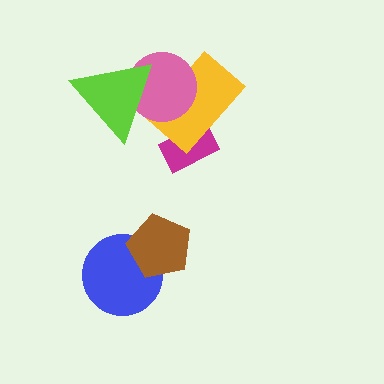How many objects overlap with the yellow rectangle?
3 objects overlap with the yellow rectangle.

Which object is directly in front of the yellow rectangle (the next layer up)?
The pink circle is directly in front of the yellow rectangle.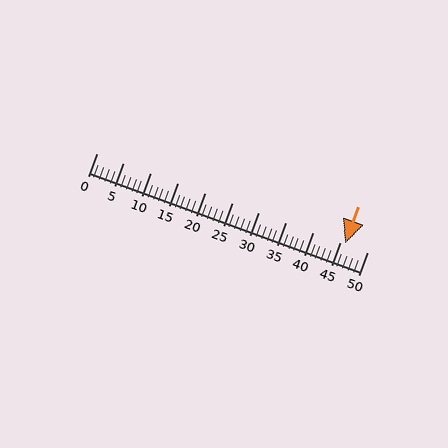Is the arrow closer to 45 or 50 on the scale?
The arrow is closer to 45.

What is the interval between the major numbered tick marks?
The major tick marks are spaced 5 units apart.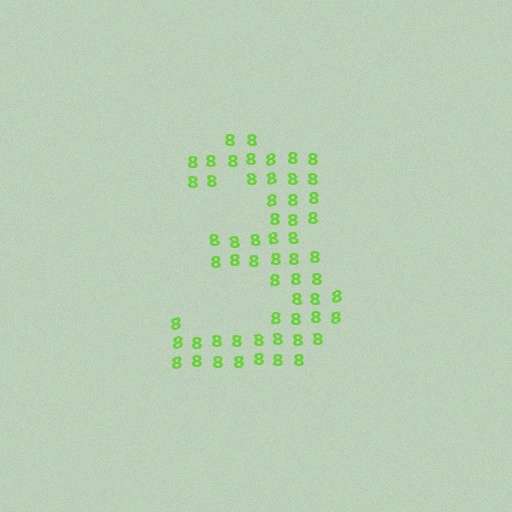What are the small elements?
The small elements are digit 8's.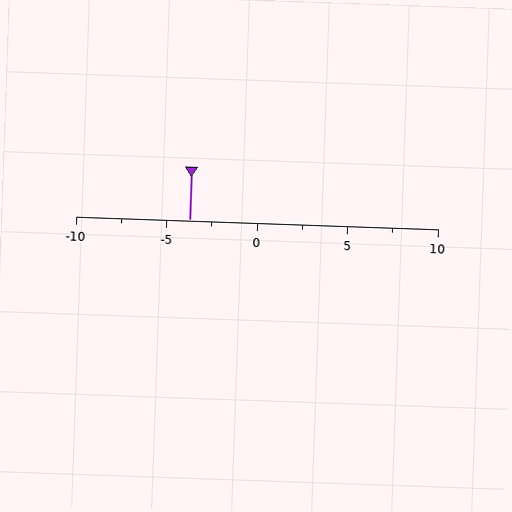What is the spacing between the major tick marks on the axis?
The major ticks are spaced 5 apart.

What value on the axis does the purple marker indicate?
The marker indicates approximately -3.8.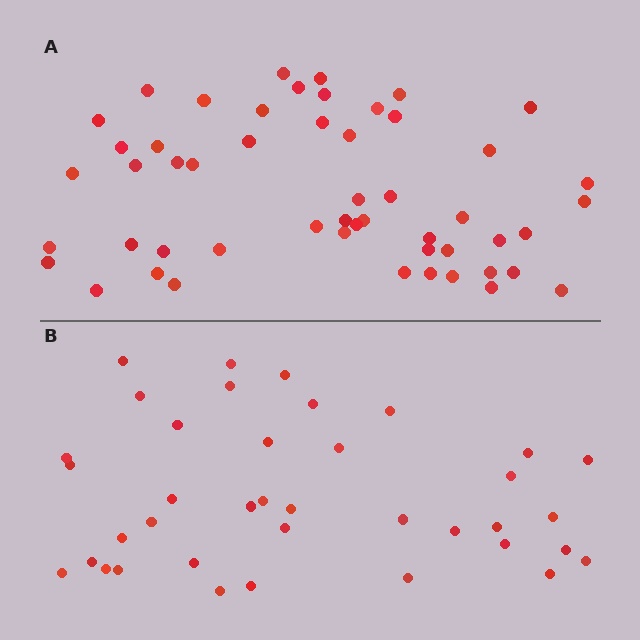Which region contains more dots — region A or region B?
Region A (the top region) has more dots.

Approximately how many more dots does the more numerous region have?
Region A has approximately 15 more dots than region B.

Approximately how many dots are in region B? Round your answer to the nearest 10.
About 40 dots. (The exact count is 38, which rounds to 40.)